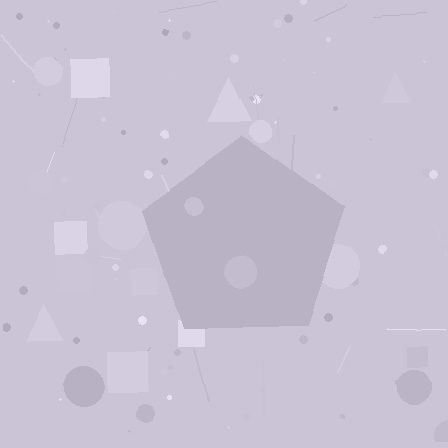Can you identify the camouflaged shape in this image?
The camouflaged shape is a pentagon.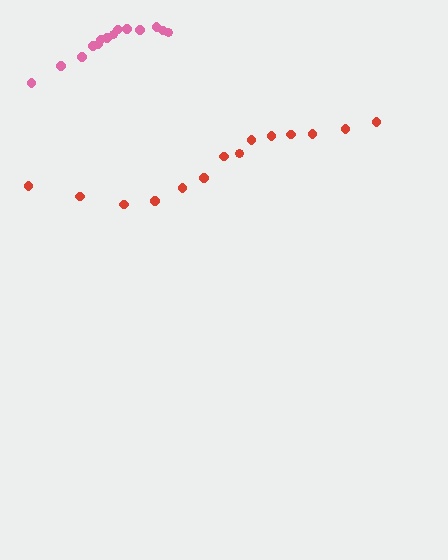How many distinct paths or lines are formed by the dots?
There are 2 distinct paths.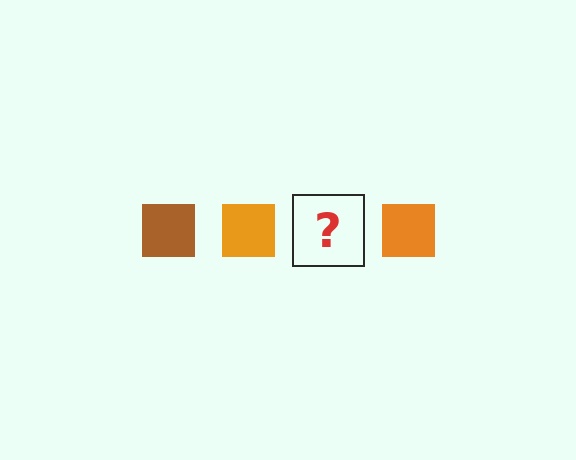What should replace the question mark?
The question mark should be replaced with a brown square.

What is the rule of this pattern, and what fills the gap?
The rule is that the pattern cycles through brown, orange squares. The gap should be filled with a brown square.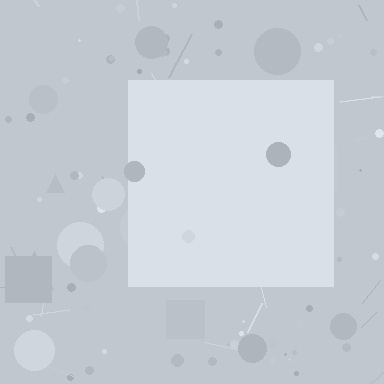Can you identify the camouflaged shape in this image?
The camouflaged shape is a square.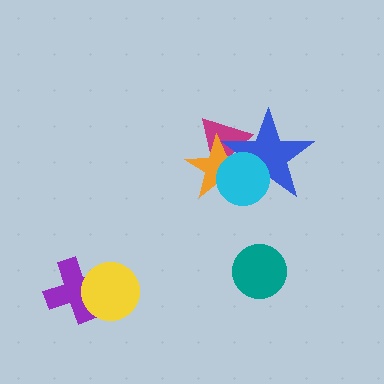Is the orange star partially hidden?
Yes, it is partially covered by another shape.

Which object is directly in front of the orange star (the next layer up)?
The blue star is directly in front of the orange star.